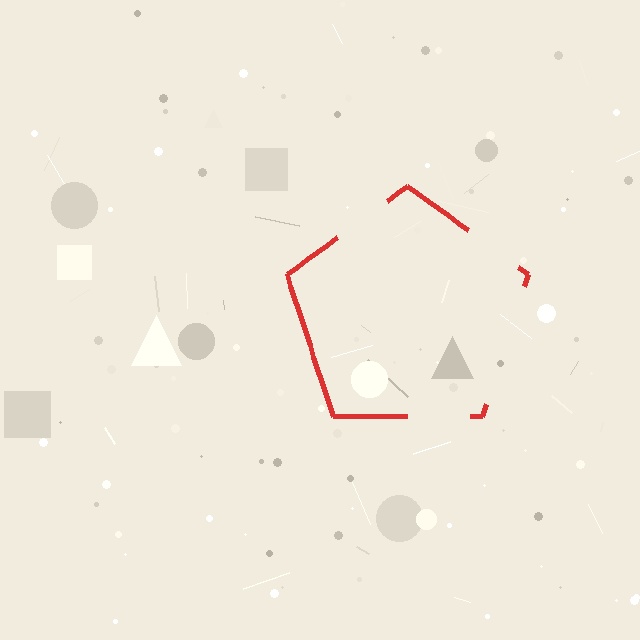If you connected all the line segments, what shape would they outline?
They would outline a pentagon.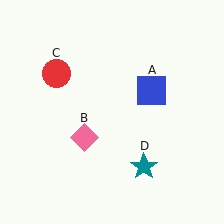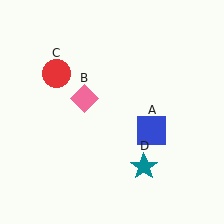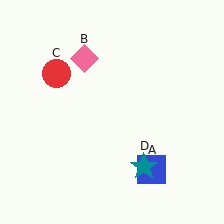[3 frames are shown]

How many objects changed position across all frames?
2 objects changed position: blue square (object A), pink diamond (object B).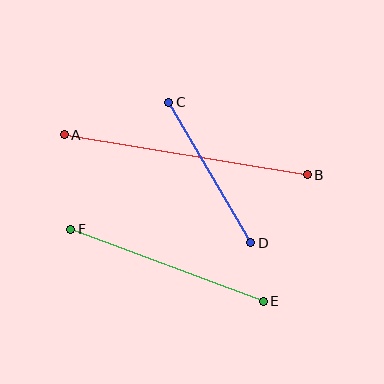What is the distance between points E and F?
The distance is approximately 205 pixels.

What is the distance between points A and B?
The distance is approximately 246 pixels.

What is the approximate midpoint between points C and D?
The midpoint is at approximately (210, 173) pixels.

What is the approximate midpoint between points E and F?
The midpoint is at approximately (167, 265) pixels.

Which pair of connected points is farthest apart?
Points A and B are farthest apart.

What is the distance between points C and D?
The distance is approximately 163 pixels.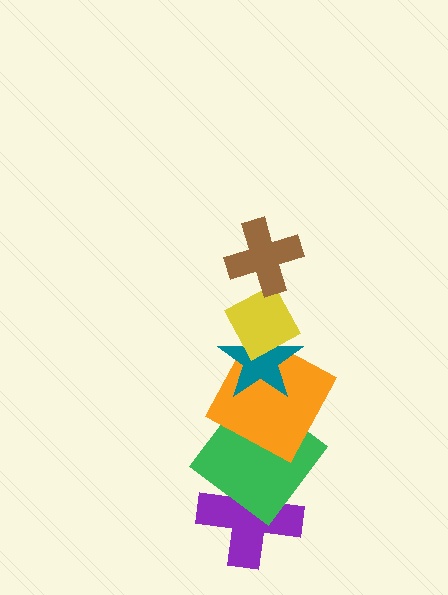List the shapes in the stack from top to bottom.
From top to bottom: the brown cross, the yellow diamond, the teal star, the orange square, the green diamond, the purple cross.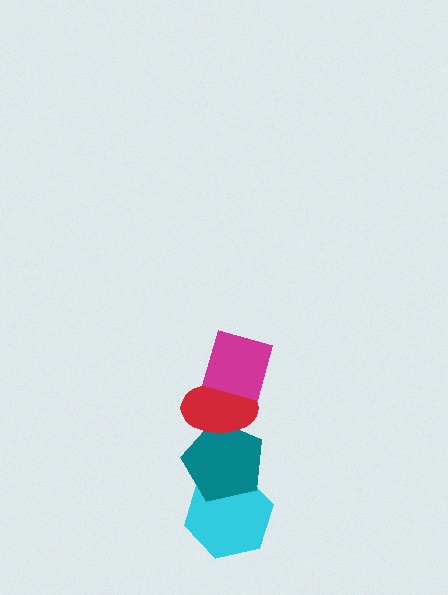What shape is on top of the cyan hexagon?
The teal pentagon is on top of the cyan hexagon.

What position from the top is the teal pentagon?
The teal pentagon is 3rd from the top.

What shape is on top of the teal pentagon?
The red ellipse is on top of the teal pentagon.